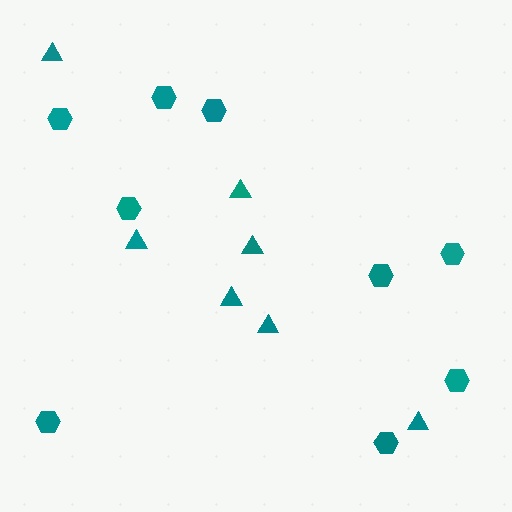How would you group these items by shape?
There are 2 groups: one group of hexagons (9) and one group of triangles (7).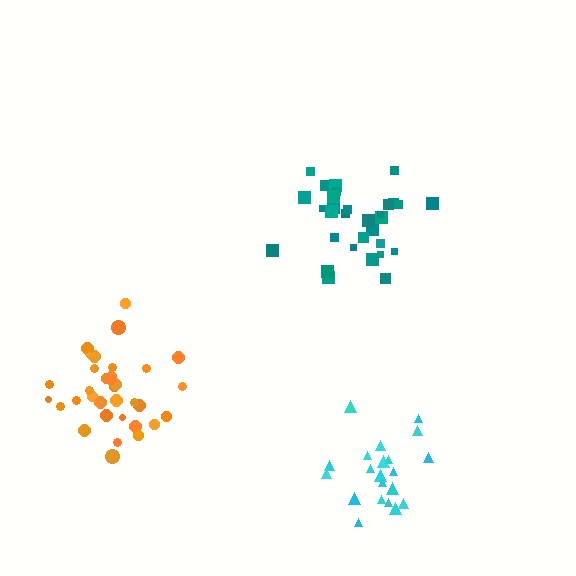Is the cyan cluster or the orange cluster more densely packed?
Cyan.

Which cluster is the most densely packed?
Cyan.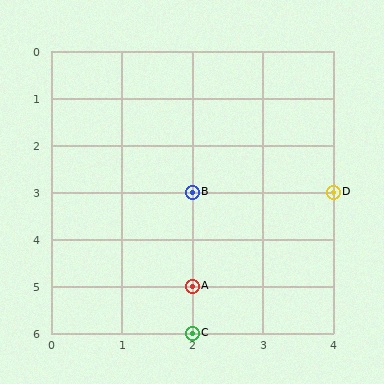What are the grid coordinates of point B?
Point B is at grid coordinates (2, 3).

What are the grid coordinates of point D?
Point D is at grid coordinates (4, 3).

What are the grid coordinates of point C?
Point C is at grid coordinates (2, 6).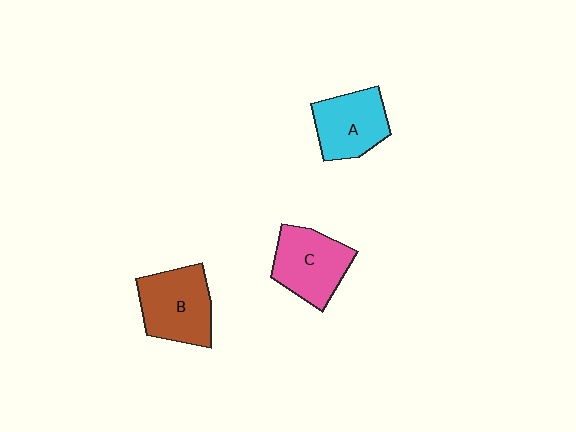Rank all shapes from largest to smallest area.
From largest to smallest: B (brown), C (pink), A (cyan).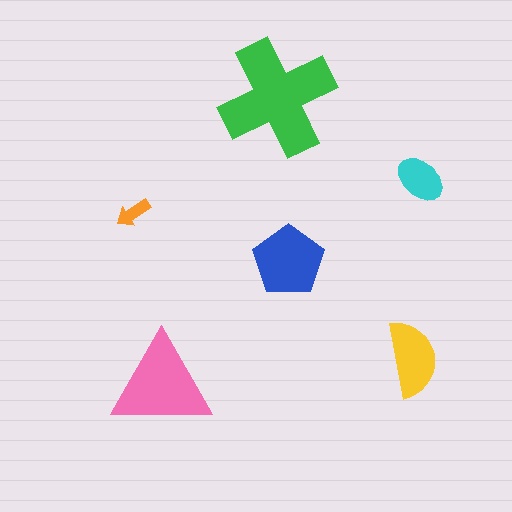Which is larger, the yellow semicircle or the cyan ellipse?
The yellow semicircle.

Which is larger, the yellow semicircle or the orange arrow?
The yellow semicircle.